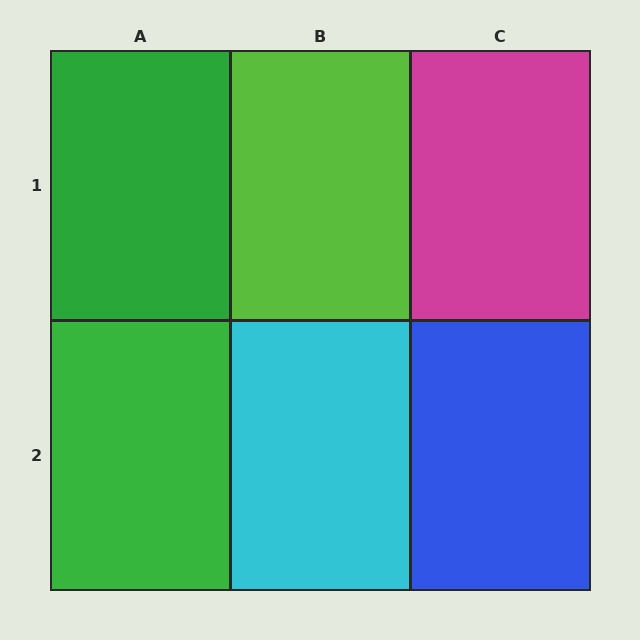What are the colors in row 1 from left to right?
Green, lime, magenta.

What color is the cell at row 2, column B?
Cyan.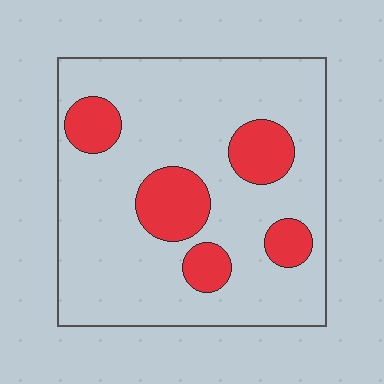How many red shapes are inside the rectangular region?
5.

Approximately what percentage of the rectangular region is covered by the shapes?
Approximately 20%.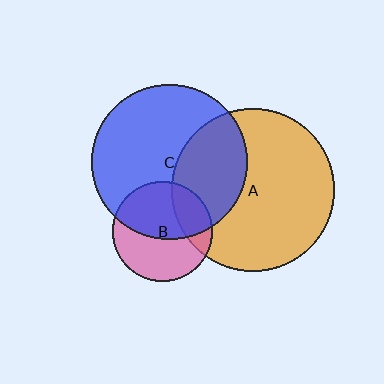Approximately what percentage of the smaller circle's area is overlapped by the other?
Approximately 55%.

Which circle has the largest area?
Circle A (orange).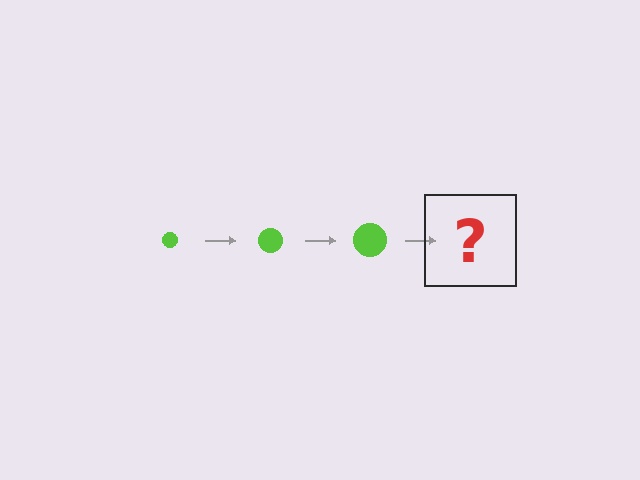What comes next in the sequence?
The next element should be a lime circle, larger than the previous one.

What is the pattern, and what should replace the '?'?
The pattern is that the circle gets progressively larger each step. The '?' should be a lime circle, larger than the previous one.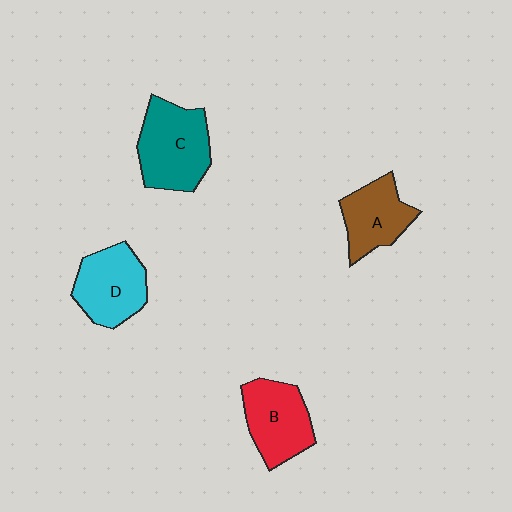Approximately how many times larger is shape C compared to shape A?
Approximately 1.4 times.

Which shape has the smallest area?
Shape A (brown).